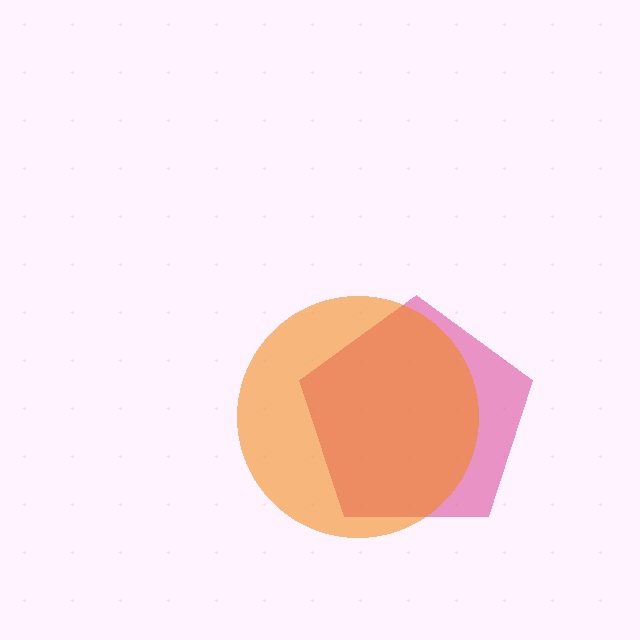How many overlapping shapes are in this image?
There are 2 overlapping shapes in the image.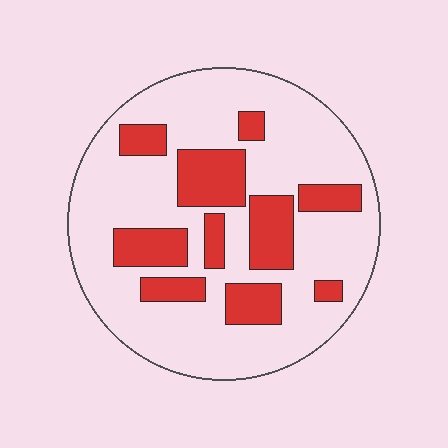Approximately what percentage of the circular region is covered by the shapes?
Approximately 25%.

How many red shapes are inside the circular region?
10.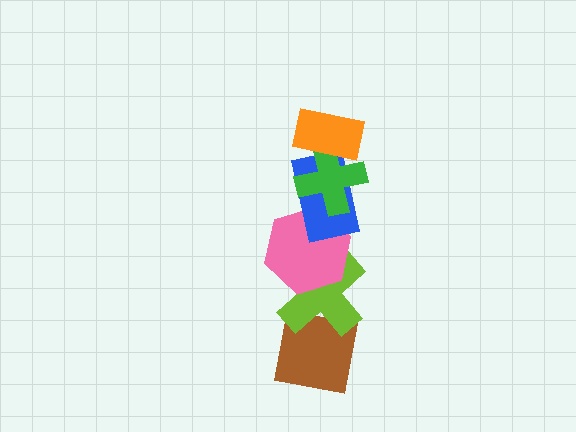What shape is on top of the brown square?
The lime cross is on top of the brown square.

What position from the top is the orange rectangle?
The orange rectangle is 1st from the top.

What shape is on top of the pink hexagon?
The blue rectangle is on top of the pink hexagon.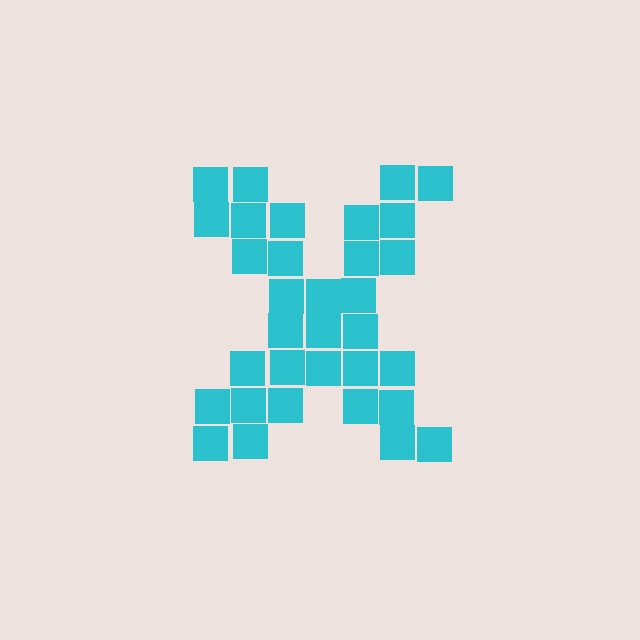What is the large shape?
The large shape is the letter X.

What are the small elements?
The small elements are squares.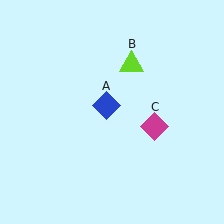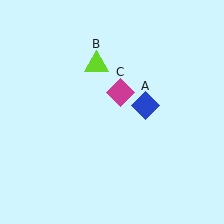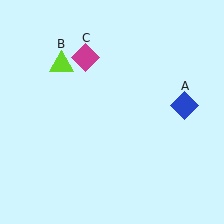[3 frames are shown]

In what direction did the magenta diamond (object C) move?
The magenta diamond (object C) moved up and to the left.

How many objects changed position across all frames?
3 objects changed position: blue diamond (object A), lime triangle (object B), magenta diamond (object C).